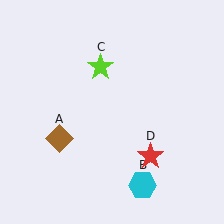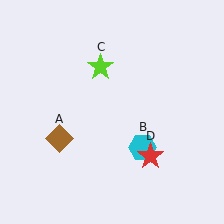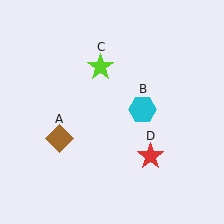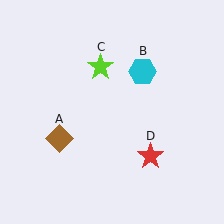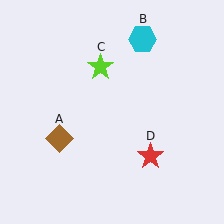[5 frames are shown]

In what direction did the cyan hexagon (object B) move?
The cyan hexagon (object B) moved up.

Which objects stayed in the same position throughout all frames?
Brown diamond (object A) and lime star (object C) and red star (object D) remained stationary.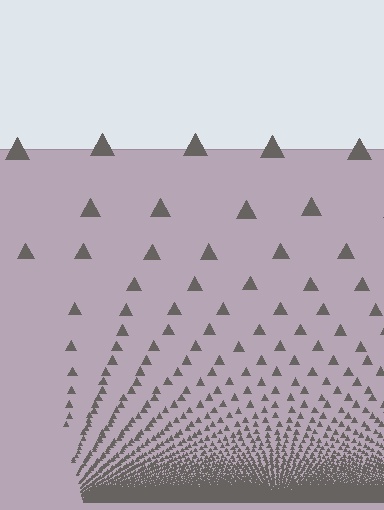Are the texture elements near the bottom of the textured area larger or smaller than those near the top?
Smaller. The gradient is inverted — elements near the bottom are smaller and denser.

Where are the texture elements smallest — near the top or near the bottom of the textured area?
Near the bottom.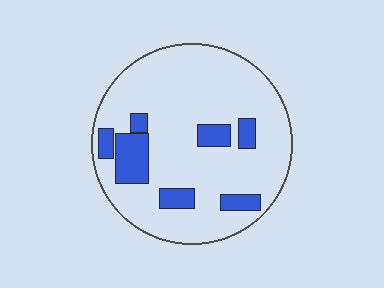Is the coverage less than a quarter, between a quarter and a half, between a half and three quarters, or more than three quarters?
Less than a quarter.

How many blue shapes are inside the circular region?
7.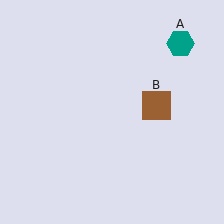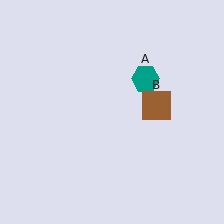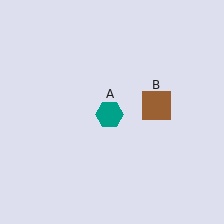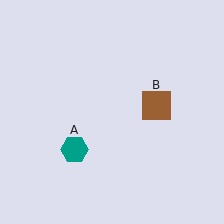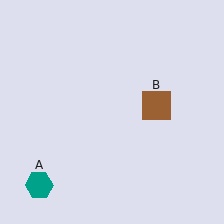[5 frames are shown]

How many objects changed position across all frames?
1 object changed position: teal hexagon (object A).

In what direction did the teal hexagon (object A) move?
The teal hexagon (object A) moved down and to the left.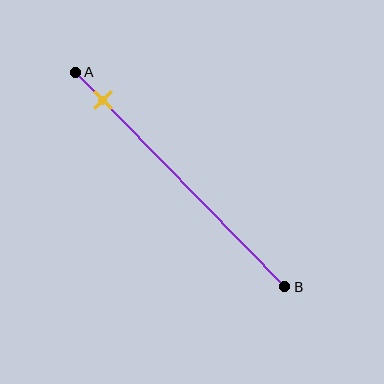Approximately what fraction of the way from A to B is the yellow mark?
The yellow mark is approximately 15% of the way from A to B.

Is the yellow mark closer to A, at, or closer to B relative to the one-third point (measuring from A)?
The yellow mark is closer to point A than the one-third point of segment AB.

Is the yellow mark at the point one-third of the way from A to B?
No, the mark is at about 15% from A, not at the 33% one-third point.